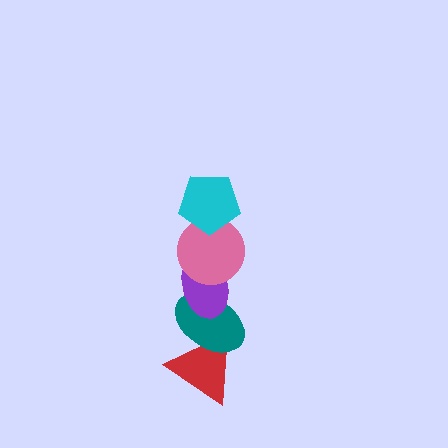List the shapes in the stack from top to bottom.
From top to bottom: the cyan pentagon, the pink circle, the purple ellipse, the teal ellipse, the red triangle.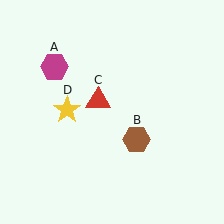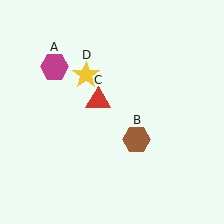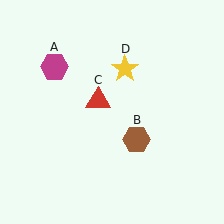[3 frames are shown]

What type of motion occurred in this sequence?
The yellow star (object D) rotated clockwise around the center of the scene.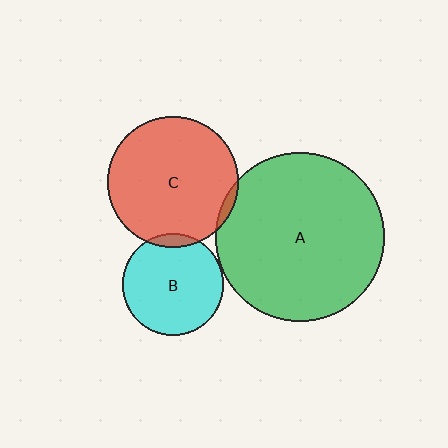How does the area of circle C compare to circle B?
Approximately 1.7 times.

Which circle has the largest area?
Circle A (green).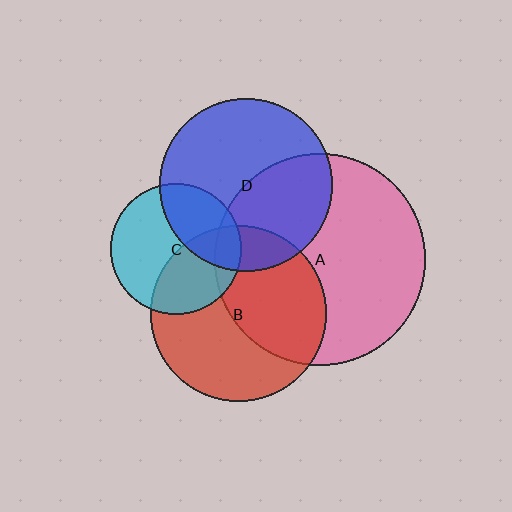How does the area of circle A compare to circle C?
Approximately 2.6 times.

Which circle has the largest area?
Circle A (pink).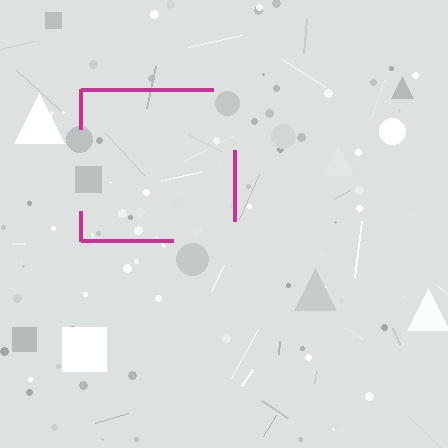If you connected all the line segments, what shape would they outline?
They would outline a square.